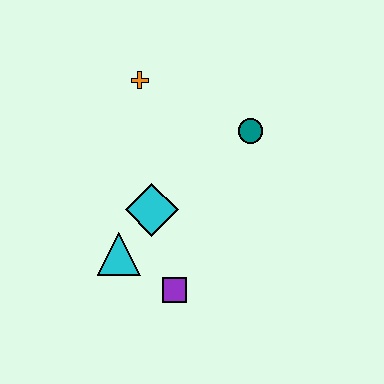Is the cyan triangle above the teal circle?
No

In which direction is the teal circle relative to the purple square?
The teal circle is above the purple square.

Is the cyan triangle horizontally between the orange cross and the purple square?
No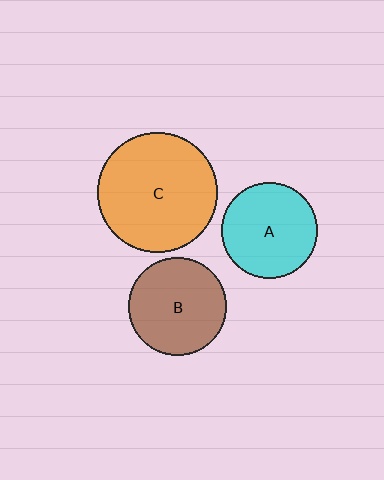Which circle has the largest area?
Circle C (orange).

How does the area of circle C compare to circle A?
Approximately 1.6 times.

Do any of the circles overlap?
No, none of the circles overlap.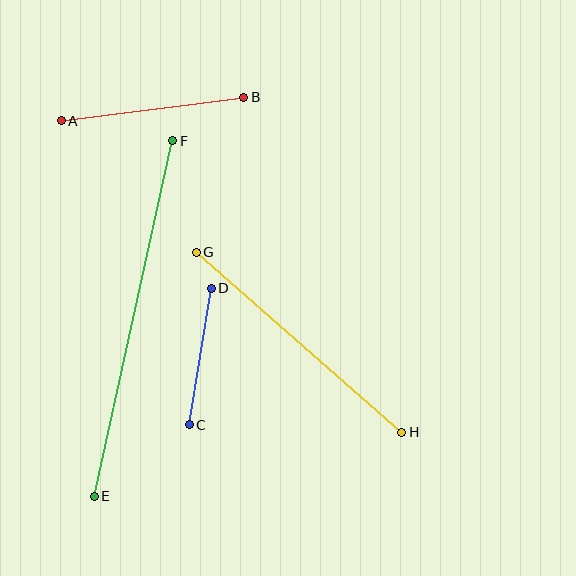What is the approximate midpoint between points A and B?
The midpoint is at approximately (153, 109) pixels.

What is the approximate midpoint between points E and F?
The midpoint is at approximately (134, 318) pixels.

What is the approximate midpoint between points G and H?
The midpoint is at approximately (299, 342) pixels.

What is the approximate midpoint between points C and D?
The midpoint is at approximately (200, 356) pixels.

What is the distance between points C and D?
The distance is approximately 138 pixels.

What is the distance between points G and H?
The distance is approximately 273 pixels.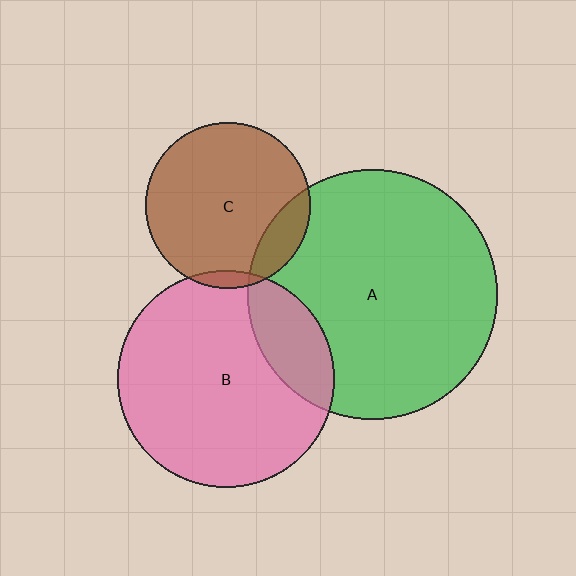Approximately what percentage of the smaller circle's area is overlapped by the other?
Approximately 20%.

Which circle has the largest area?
Circle A (green).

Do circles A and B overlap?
Yes.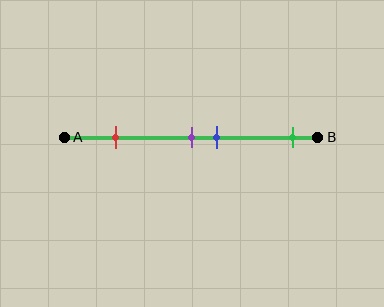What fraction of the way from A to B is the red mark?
The red mark is approximately 20% (0.2) of the way from A to B.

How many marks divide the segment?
There are 4 marks dividing the segment.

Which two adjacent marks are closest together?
The purple and blue marks are the closest adjacent pair.